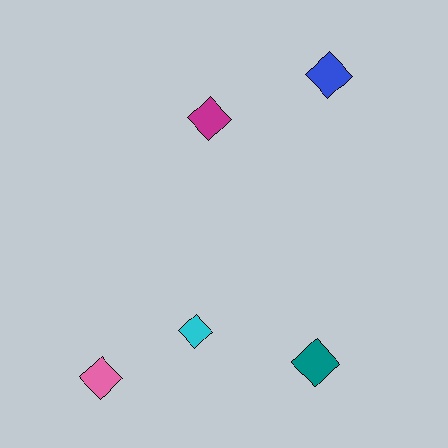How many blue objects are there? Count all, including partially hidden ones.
There is 1 blue object.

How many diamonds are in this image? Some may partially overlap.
There are 5 diamonds.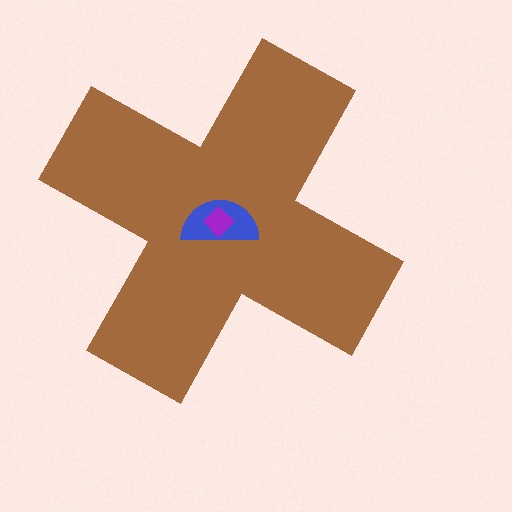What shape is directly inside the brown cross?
The blue semicircle.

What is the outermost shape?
The brown cross.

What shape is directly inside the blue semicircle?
The purple diamond.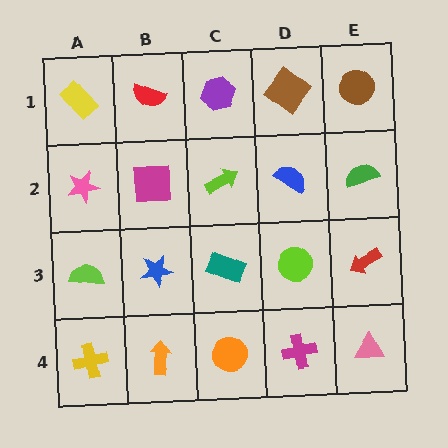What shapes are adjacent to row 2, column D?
A brown diamond (row 1, column D), a lime circle (row 3, column D), a lime arrow (row 2, column C), a green semicircle (row 2, column E).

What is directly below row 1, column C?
A lime arrow.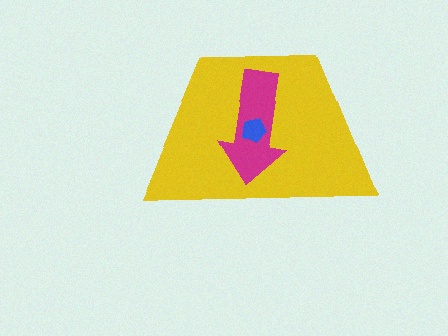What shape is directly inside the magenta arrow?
The blue pentagon.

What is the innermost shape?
The blue pentagon.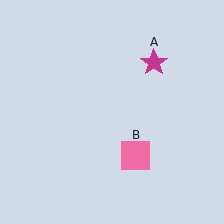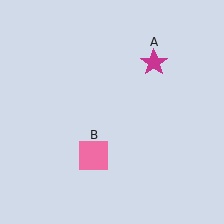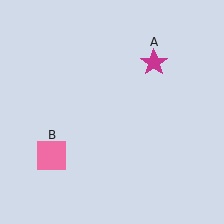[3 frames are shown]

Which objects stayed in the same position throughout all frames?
Magenta star (object A) remained stationary.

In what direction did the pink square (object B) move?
The pink square (object B) moved left.